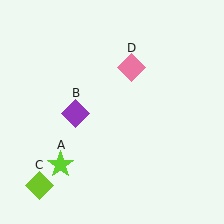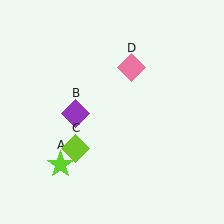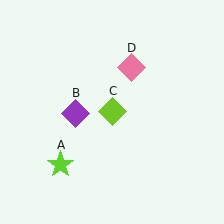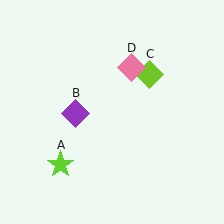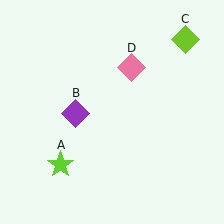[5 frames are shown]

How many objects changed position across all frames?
1 object changed position: lime diamond (object C).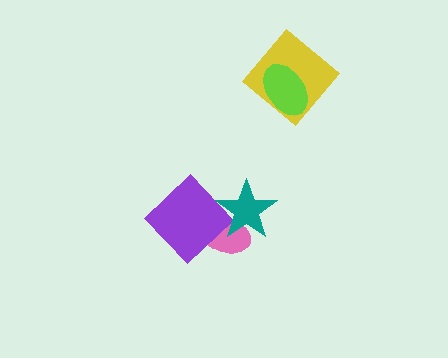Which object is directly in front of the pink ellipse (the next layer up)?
The purple diamond is directly in front of the pink ellipse.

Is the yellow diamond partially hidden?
Yes, it is partially covered by another shape.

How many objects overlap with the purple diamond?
2 objects overlap with the purple diamond.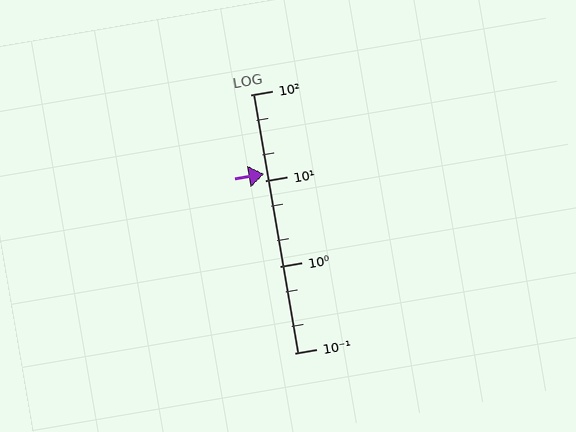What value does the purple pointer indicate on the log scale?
The pointer indicates approximately 12.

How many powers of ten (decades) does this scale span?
The scale spans 3 decades, from 0.1 to 100.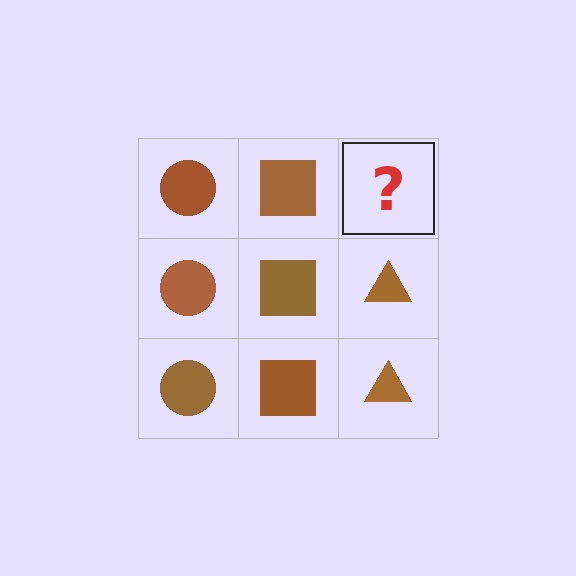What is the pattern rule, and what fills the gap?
The rule is that each column has a consistent shape. The gap should be filled with a brown triangle.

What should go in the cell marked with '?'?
The missing cell should contain a brown triangle.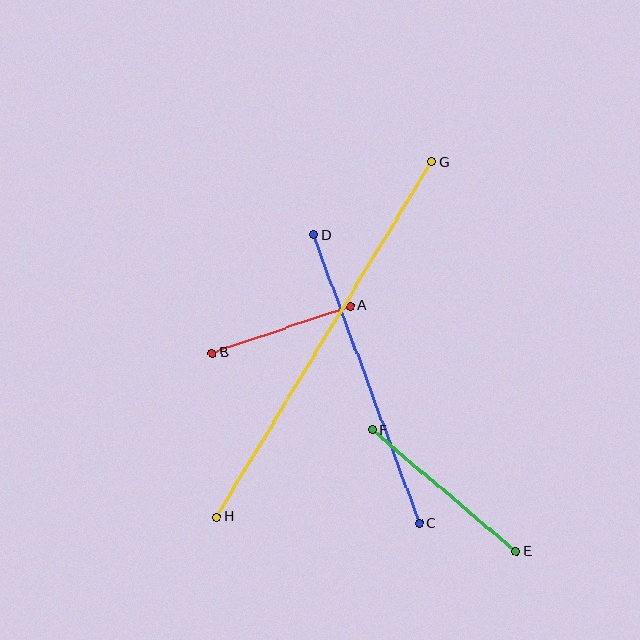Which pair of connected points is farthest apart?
Points G and H are farthest apart.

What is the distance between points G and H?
The distance is approximately 415 pixels.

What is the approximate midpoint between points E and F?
The midpoint is at approximately (444, 491) pixels.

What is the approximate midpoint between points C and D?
The midpoint is at approximately (366, 379) pixels.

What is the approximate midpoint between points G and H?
The midpoint is at approximately (324, 339) pixels.